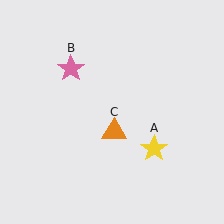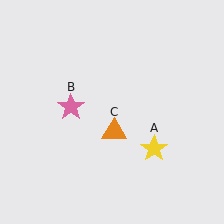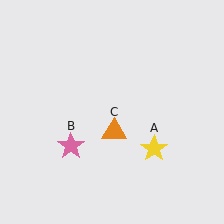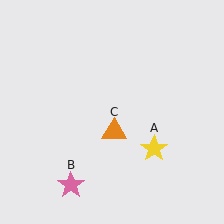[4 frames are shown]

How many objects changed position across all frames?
1 object changed position: pink star (object B).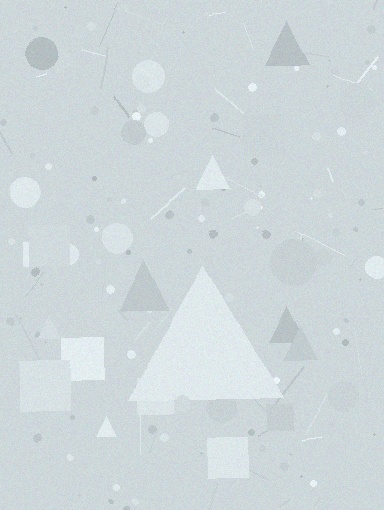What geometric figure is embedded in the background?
A triangle is embedded in the background.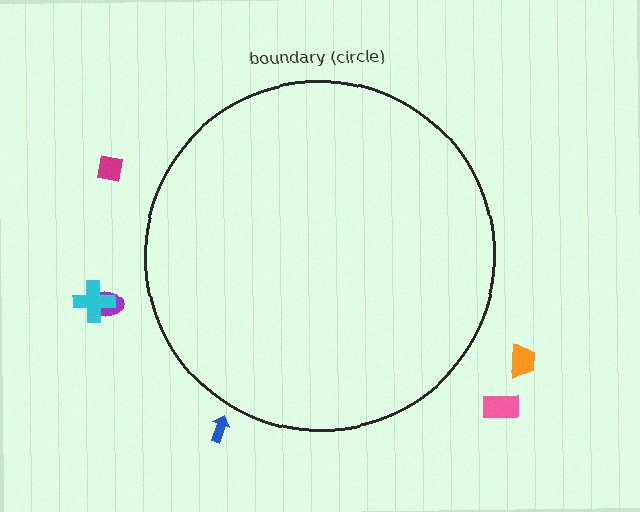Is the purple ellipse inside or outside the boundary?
Outside.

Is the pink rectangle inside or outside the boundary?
Outside.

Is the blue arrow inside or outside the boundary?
Outside.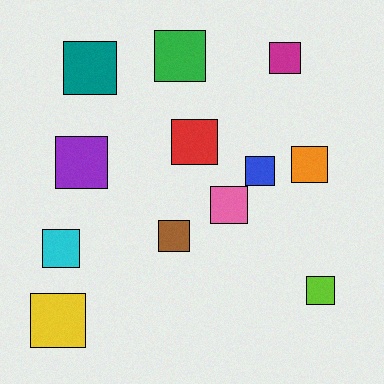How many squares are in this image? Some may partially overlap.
There are 12 squares.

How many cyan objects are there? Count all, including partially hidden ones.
There is 1 cyan object.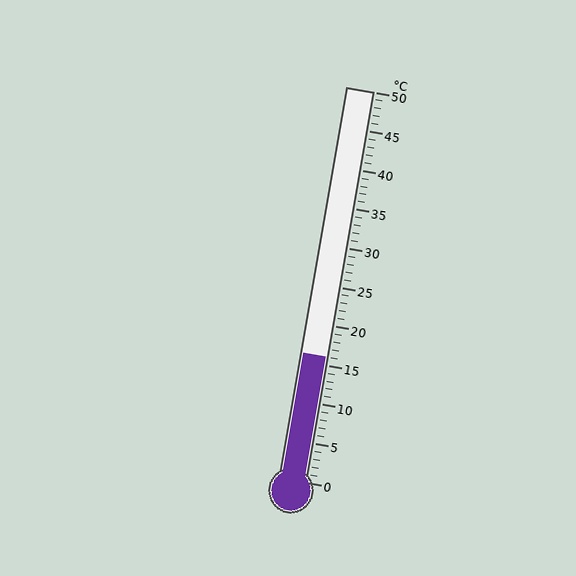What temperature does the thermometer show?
The thermometer shows approximately 16°C.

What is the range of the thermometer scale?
The thermometer scale ranges from 0°C to 50°C.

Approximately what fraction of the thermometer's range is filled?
The thermometer is filled to approximately 30% of its range.